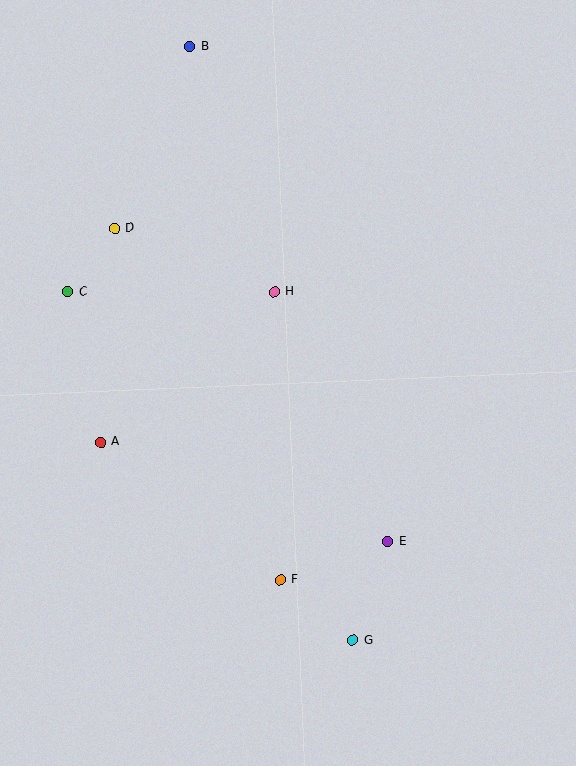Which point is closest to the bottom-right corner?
Point G is closest to the bottom-right corner.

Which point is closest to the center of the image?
Point H at (275, 292) is closest to the center.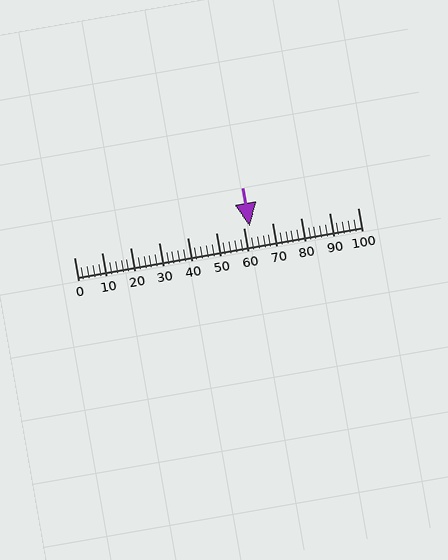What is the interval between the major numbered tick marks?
The major tick marks are spaced 10 units apart.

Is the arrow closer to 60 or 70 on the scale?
The arrow is closer to 60.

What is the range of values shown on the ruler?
The ruler shows values from 0 to 100.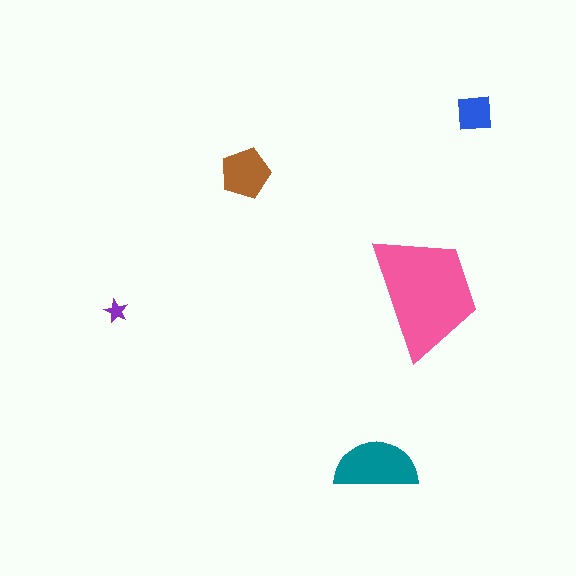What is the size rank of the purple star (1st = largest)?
5th.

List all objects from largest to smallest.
The pink trapezoid, the teal semicircle, the brown pentagon, the blue square, the purple star.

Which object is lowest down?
The teal semicircle is bottommost.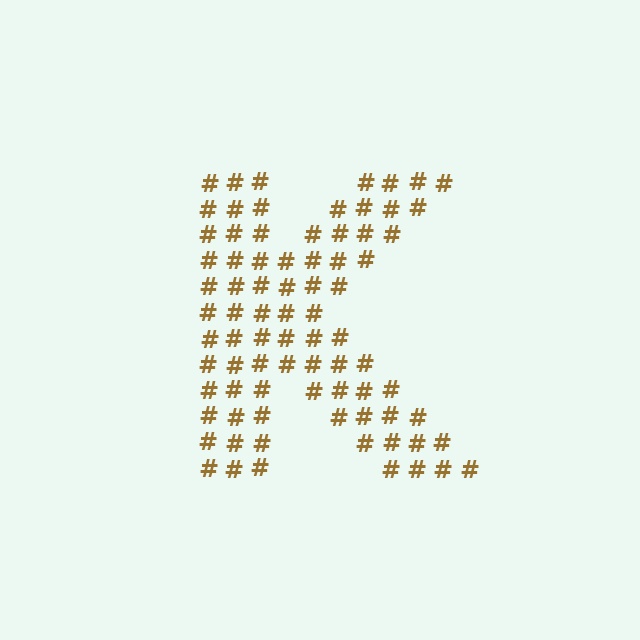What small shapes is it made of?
It is made of small hash symbols.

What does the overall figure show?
The overall figure shows the letter K.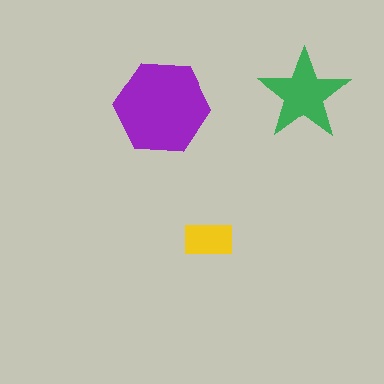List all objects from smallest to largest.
The yellow rectangle, the green star, the purple hexagon.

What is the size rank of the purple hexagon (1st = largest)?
1st.